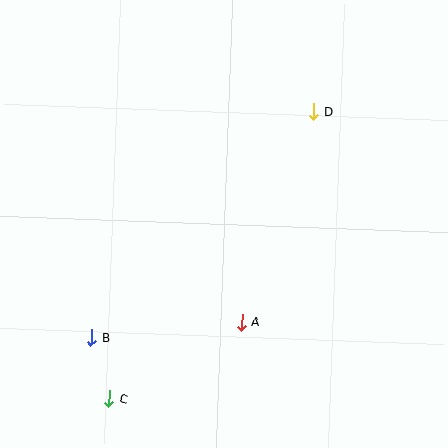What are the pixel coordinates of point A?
Point A is at (242, 322).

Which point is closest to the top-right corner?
Point D is closest to the top-right corner.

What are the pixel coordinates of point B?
Point B is at (91, 337).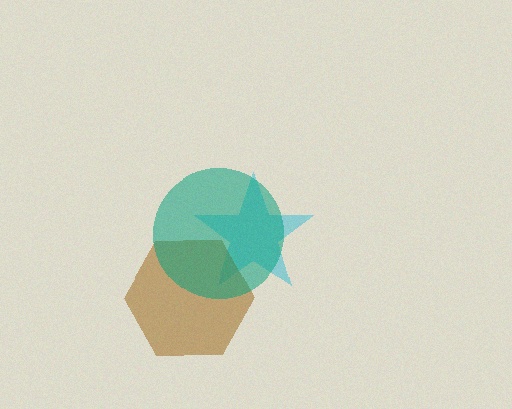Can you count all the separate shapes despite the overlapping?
Yes, there are 3 separate shapes.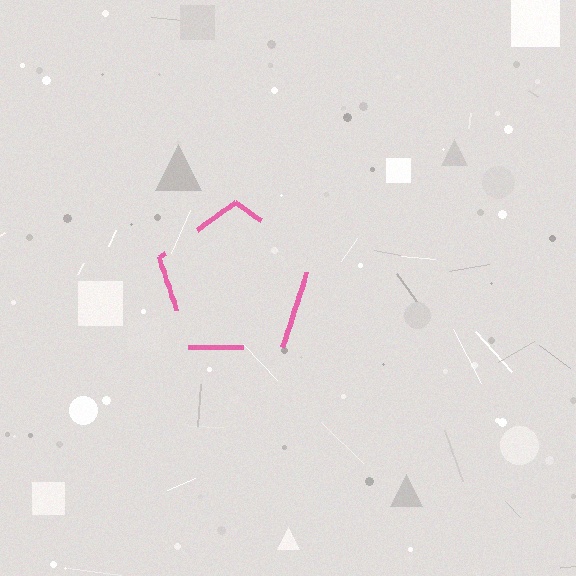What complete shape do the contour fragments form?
The contour fragments form a pentagon.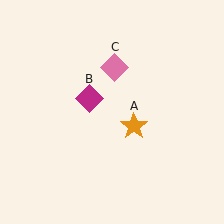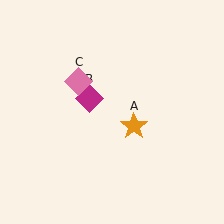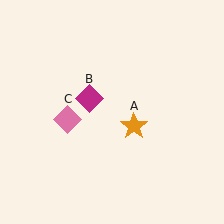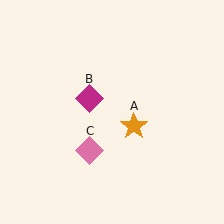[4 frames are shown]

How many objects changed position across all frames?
1 object changed position: pink diamond (object C).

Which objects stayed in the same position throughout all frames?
Orange star (object A) and magenta diamond (object B) remained stationary.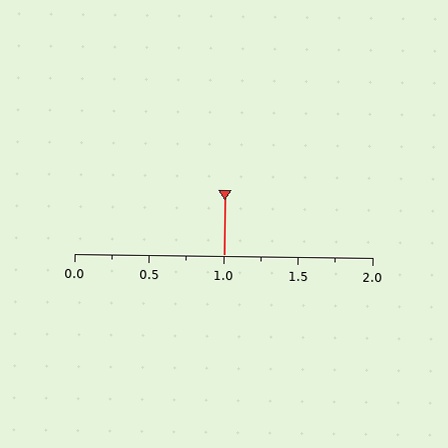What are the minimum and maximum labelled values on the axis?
The axis runs from 0.0 to 2.0.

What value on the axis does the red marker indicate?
The marker indicates approximately 1.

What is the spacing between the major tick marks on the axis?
The major ticks are spaced 0.5 apart.